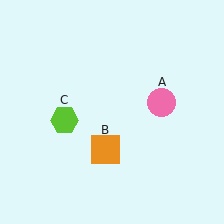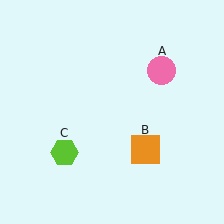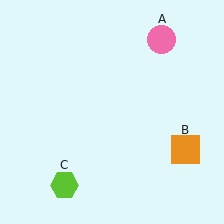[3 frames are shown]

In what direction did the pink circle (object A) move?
The pink circle (object A) moved up.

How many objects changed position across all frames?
3 objects changed position: pink circle (object A), orange square (object B), lime hexagon (object C).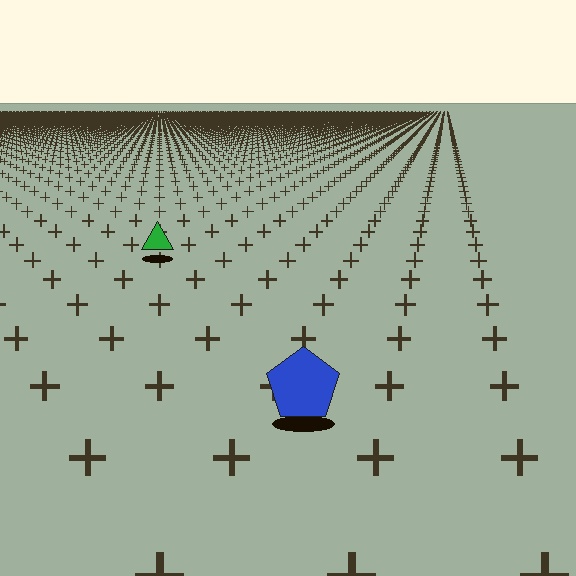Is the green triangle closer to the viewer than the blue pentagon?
No. The blue pentagon is closer — you can tell from the texture gradient: the ground texture is coarser near it.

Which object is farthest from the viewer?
The green triangle is farthest from the viewer. It appears smaller and the ground texture around it is denser.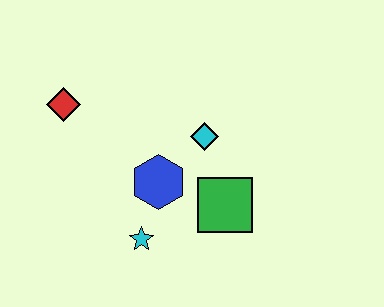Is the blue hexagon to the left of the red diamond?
No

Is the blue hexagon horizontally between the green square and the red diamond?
Yes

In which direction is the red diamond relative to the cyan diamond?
The red diamond is to the left of the cyan diamond.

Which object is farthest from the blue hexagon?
The red diamond is farthest from the blue hexagon.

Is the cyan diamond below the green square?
No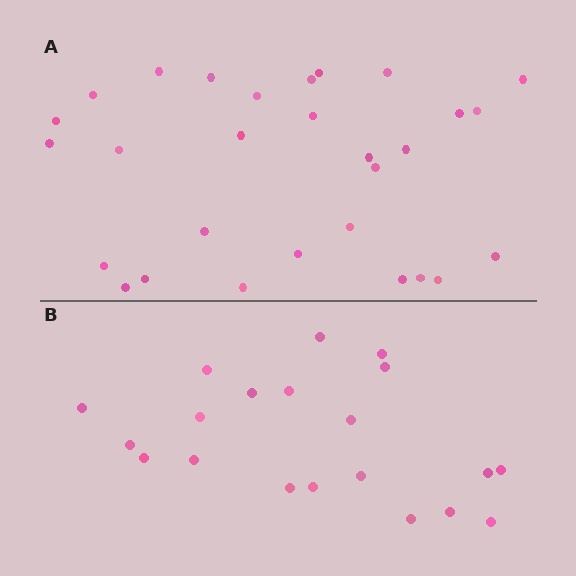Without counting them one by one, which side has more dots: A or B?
Region A (the top region) has more dots.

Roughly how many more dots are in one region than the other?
Region A has roughly 8 or so more dots than region B.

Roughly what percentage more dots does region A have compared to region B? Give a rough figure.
About 45% more.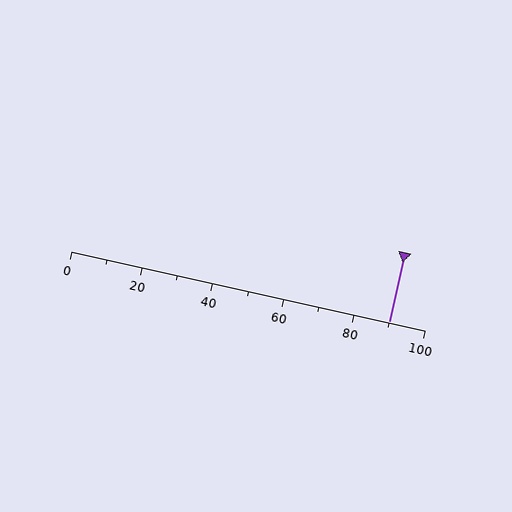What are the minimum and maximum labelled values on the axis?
The axis runs from 0 to 100.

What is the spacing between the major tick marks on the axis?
The major ticks are spaced 20 apart.